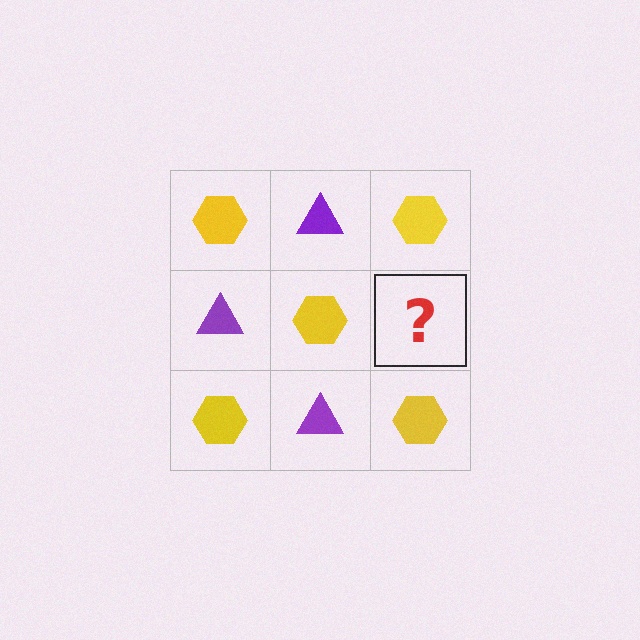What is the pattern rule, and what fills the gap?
The rule is that it alternates yellow hexagon and purple triangle in a checkerboard pattern. The gap should be filled with a purple triangle.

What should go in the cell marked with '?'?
The missing cell should contain a purple triangle.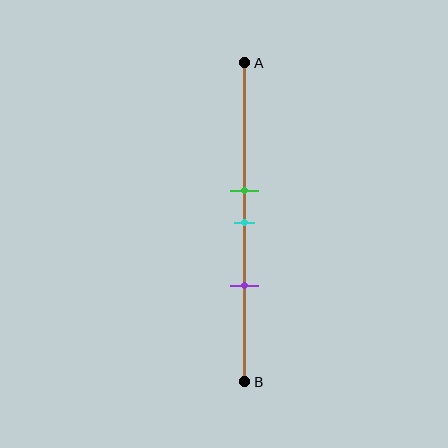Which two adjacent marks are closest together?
The green and cyan marks are the closest adjacent pair.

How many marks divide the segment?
There are 3 marks dividing the segment.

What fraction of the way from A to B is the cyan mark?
The cyan mark is approximately 50% (0.5) of the way from A to B.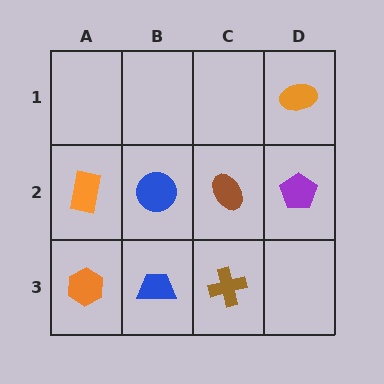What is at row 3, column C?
A brown cross.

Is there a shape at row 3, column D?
No, that cell is empty.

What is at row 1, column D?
An orange ellipse.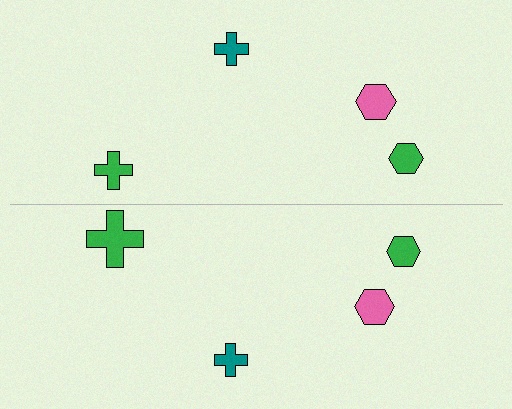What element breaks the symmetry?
The green cross on the bottom side has a different size than its mirror counterpart.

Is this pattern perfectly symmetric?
No, the pattern is not perfectly symmetric. The green cross on the bottom side has a different size than its mirror counterpart.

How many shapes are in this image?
There are 8 shapes in this image.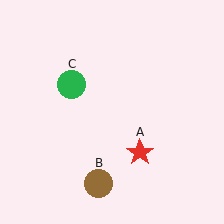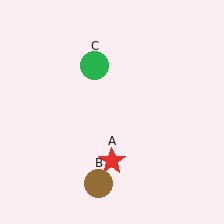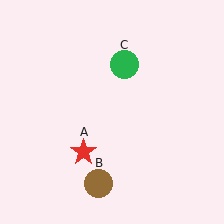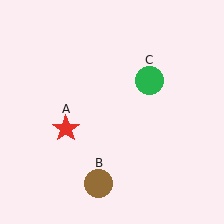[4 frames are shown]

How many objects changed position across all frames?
2 objects changed position: red star (object A), green circle (object C).